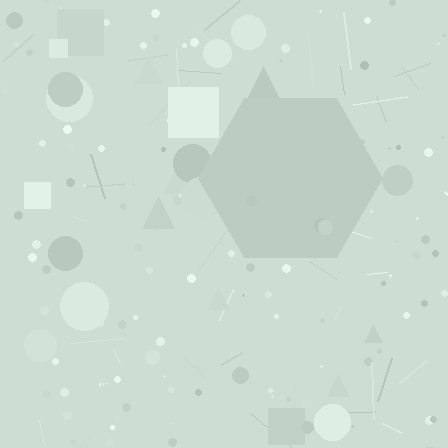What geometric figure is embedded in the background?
A hexagon is embedded in the background.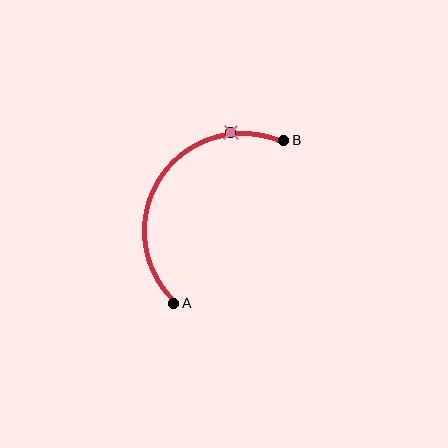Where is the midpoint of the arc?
The arc midpoint is the point on the curve farthest from the straight line joining A and B. It sits above and to the left of that line.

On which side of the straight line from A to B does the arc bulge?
The arc bulges above and to the left of the straight line connecting A and B.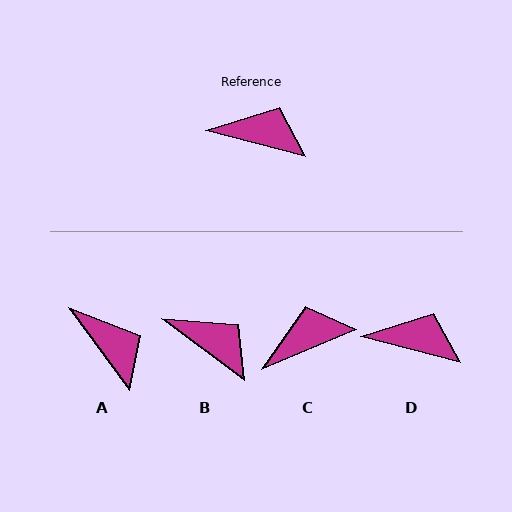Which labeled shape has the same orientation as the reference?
D.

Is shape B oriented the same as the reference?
No, it is off by about 22 degrees.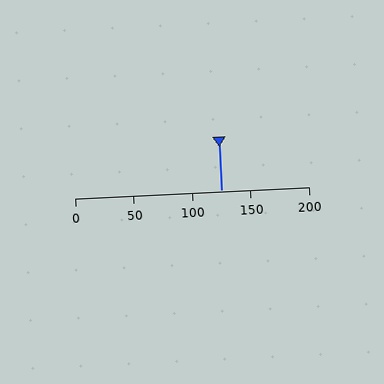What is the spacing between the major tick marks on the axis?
The major ticks are spaced 50 apart.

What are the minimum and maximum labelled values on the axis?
The axis runs from 0 to 200.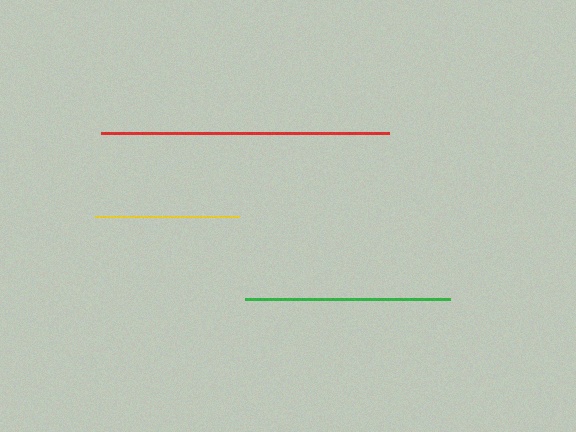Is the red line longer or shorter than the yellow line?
The red line is longer than the yellow line.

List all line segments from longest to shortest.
From longest to shortest: red, green, yellow.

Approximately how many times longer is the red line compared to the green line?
The red line is approximately 1.4 times the length of the green line.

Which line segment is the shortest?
The yellow line is the shortest at approximately 144 pixels.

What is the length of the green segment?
The green segment is approximately 205 pixels long.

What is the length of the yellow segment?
The yellow segment is approximately 144 pixels long.